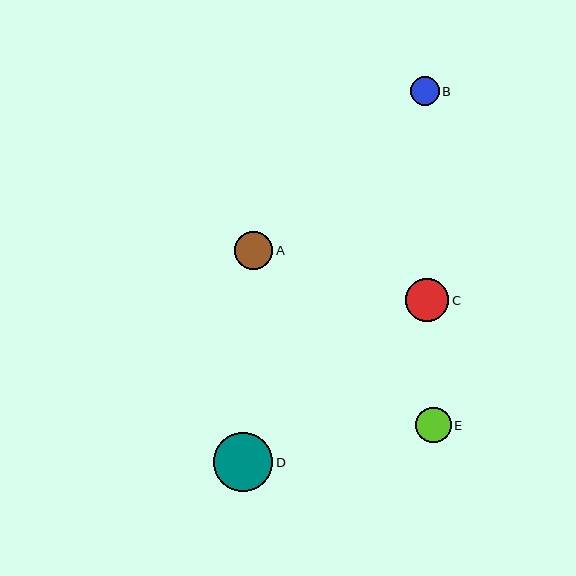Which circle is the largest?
Circle D is the largest with a size of approximately 59 pixels.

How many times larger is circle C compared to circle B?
Circle C is approximately 1.5 times the size of circle B.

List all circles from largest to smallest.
From largest to smallest: D, C, A, E, B.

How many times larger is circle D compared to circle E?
Circle D is approximately 1.6 times the size of circle E.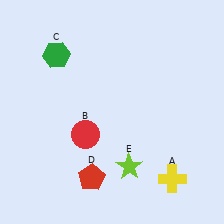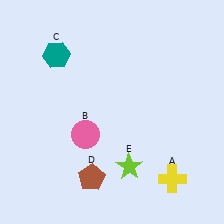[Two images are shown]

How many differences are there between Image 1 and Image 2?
There are 3 differences between the two images.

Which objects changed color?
B changed from red to pink. C changed from green to teal. D changed from red to brown.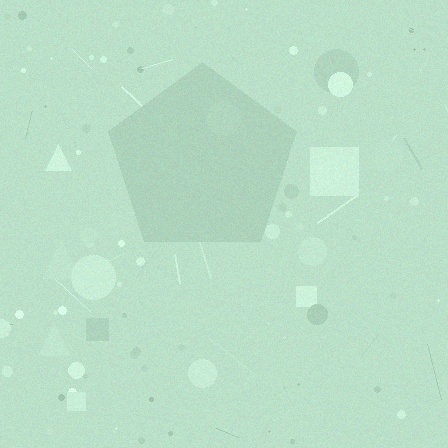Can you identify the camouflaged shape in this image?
The camouflaged shape is a pentagon.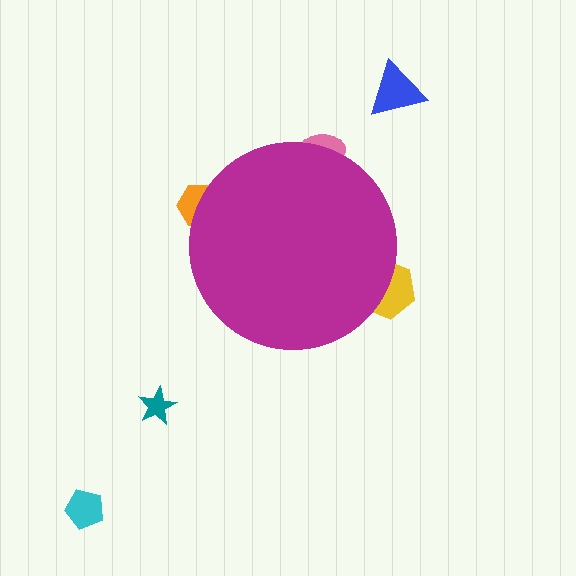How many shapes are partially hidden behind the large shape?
3 shapes are partially hidden.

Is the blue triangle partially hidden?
No, the blue triangle is fully visible.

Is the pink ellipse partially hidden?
Yes, the pink ellipse is partially hidden behind the magenta circle.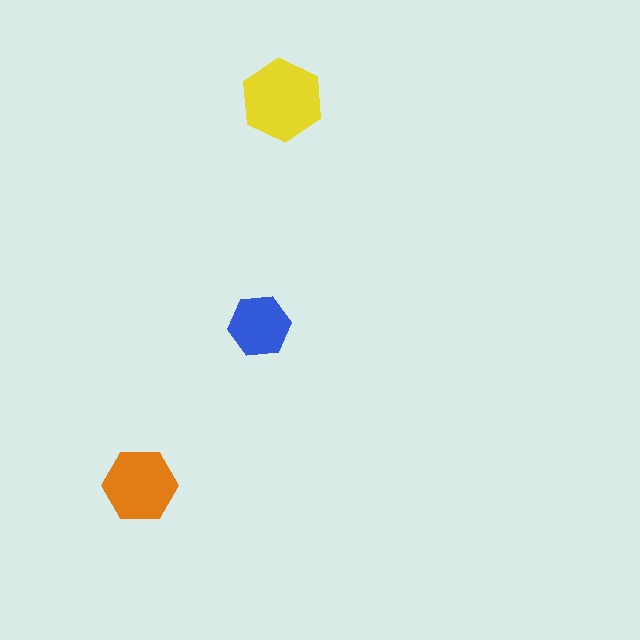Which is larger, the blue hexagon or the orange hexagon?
The orange one.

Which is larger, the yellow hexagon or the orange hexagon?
The yellow one.